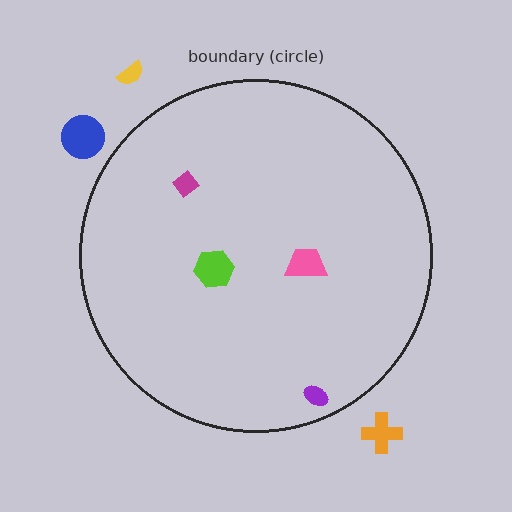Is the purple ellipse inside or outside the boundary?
Inside.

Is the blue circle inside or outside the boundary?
Outside.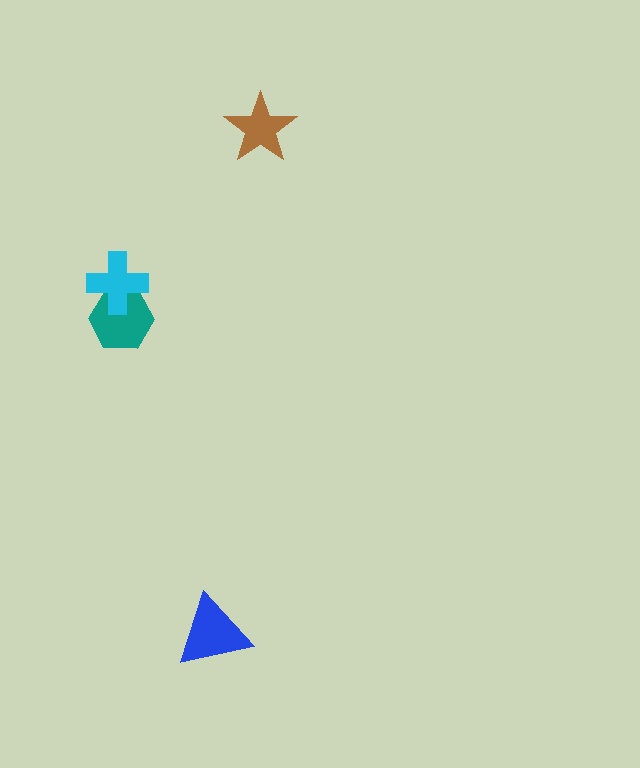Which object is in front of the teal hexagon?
The cyan cross is in front of the teal hexagon.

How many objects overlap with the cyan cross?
1 object overlaps with the cyan cross.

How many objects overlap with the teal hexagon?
1 object overlaps with the teal hexagon.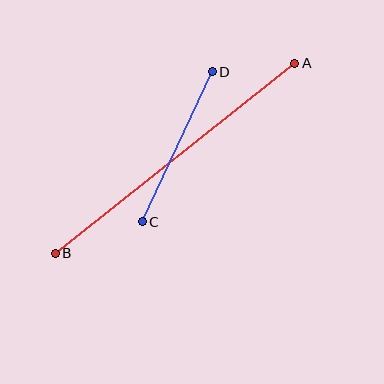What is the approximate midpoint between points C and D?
The midpoint is at approximately (177, 147) pixels.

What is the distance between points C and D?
The distance is approximately 166 pixels.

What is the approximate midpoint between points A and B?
The midpoint is at approximately (175, 158) pixels.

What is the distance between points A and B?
The distance is approximately 306 pixels.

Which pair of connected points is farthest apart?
Points A and B are farthest apart.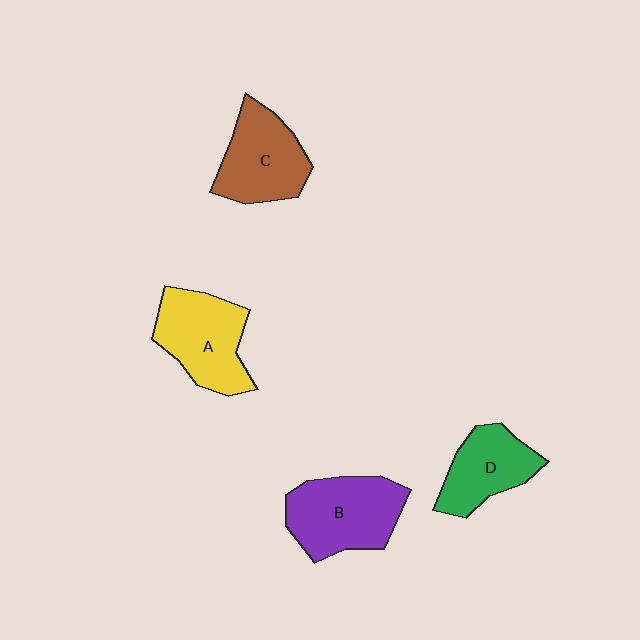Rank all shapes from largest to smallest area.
From largest to smallest: B (purple), A (yellow), C (brown), D (green).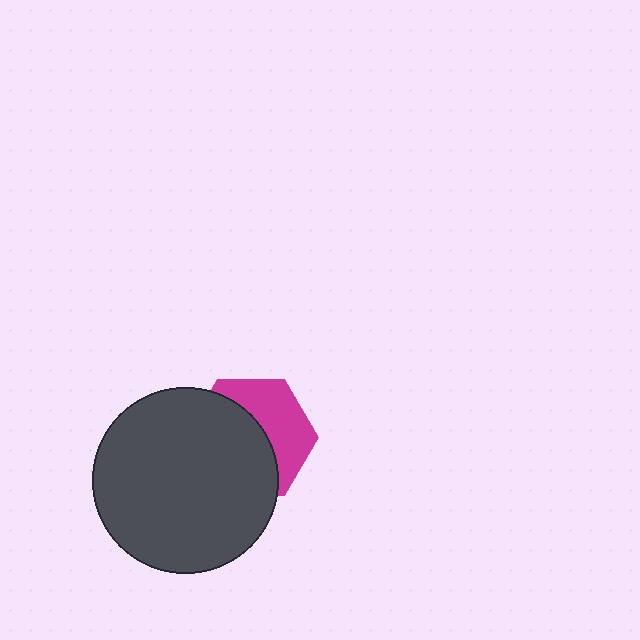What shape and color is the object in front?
The object in front is a dark gray circle.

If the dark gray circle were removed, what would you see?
You would see the complete magenta hexagon.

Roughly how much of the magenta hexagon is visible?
A small part of it is visible (roughly 42%).